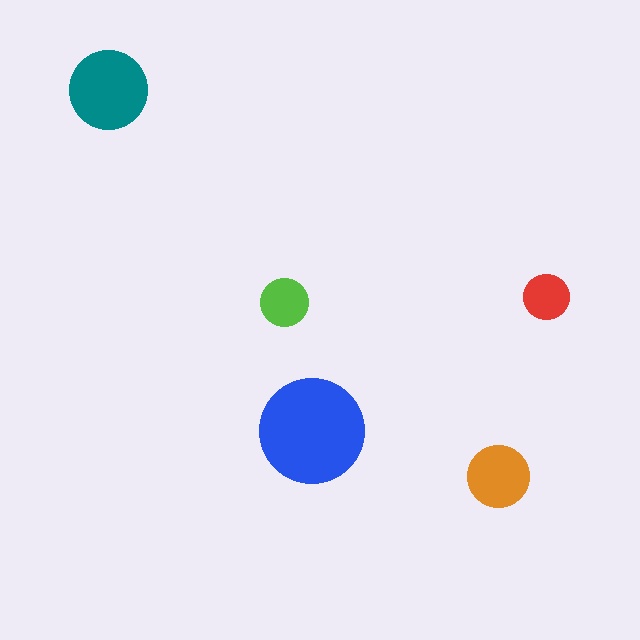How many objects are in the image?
There are 5 objects in the image.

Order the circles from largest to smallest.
the blue one, the teal one, the orange one, the lime one, the red one.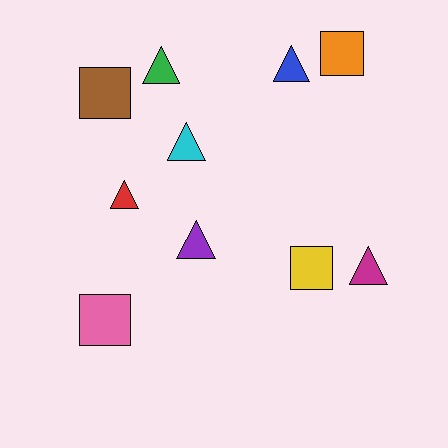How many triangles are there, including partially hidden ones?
There are 6 triangles.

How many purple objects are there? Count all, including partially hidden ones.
There is 1 purple object.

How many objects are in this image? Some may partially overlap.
There are 10 objects.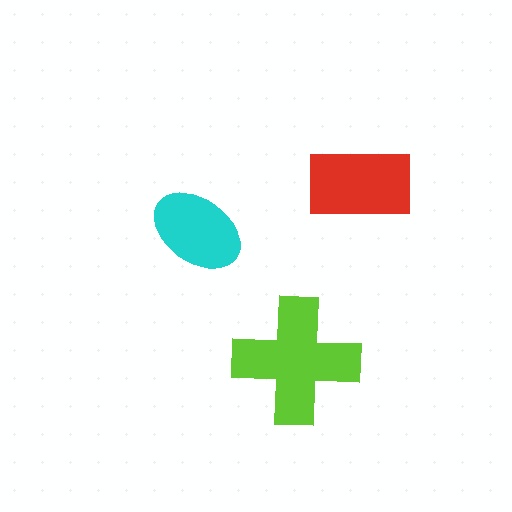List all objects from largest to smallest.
The lime cross, the red rectangle, the cyan ellipse.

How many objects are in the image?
There are 3 objects in the image.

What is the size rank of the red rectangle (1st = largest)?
2nd.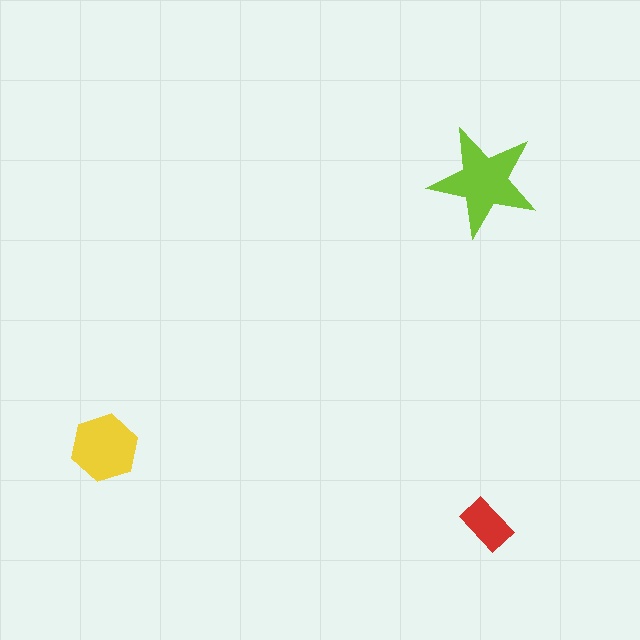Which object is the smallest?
The red rectangle.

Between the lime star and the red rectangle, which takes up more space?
The lime star.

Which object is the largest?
The lime star.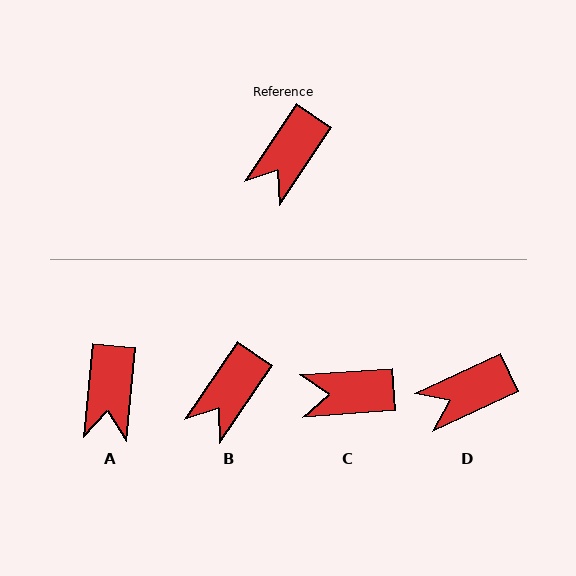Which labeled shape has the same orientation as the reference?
B.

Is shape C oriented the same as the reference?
No, it is off by about 52 degrees.